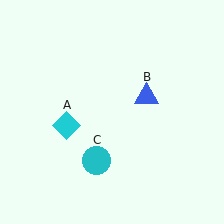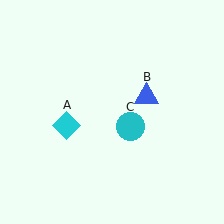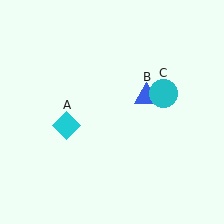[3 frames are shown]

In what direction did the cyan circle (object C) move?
The cyan circle (object C) moved up and to the right.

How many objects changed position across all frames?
1 object changed position: cyan circle (object C).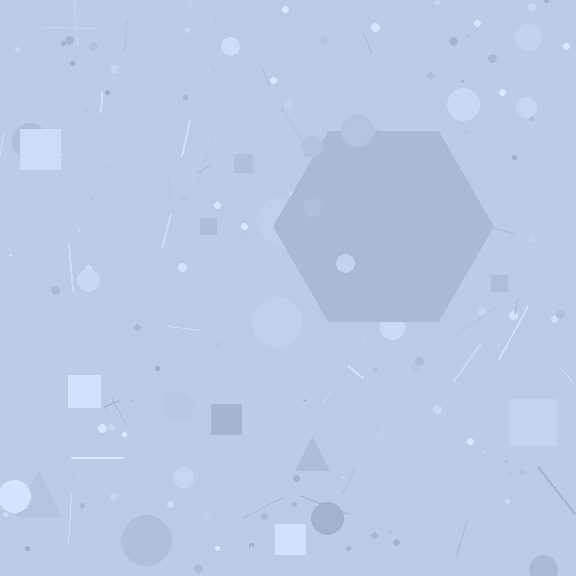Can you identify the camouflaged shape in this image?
The camouflaged shape is a hexagon.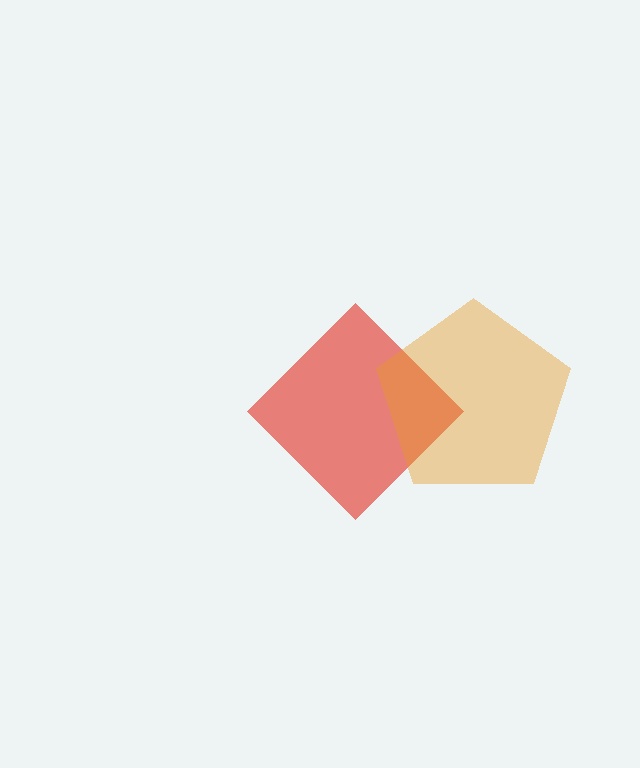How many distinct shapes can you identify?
There are 2 distinct shapes: a red diamond, an orange pentagon.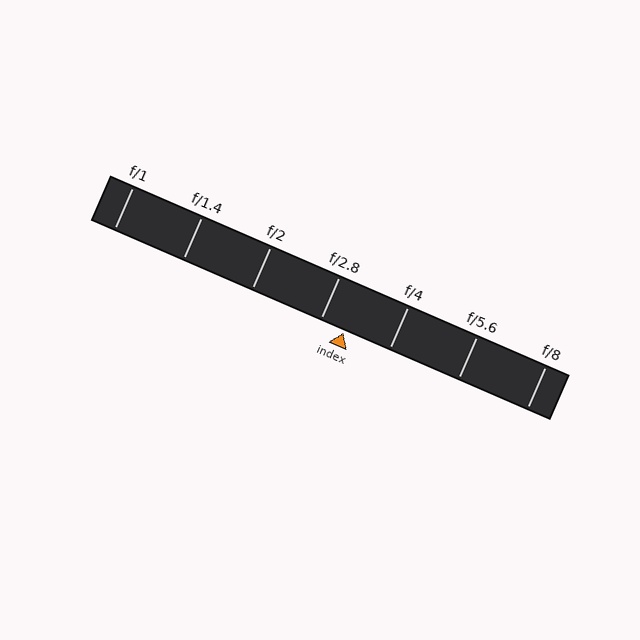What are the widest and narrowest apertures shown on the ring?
The widest aperture shown is f/1 and the narrowest is f/8.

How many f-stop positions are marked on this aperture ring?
There are 7 f-stop positions marked.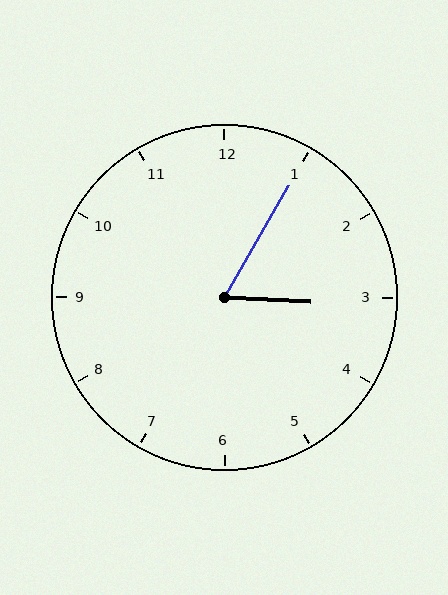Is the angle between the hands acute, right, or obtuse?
It is acute.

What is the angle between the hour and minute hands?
Approximately 62 degrees.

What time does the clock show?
3:05.